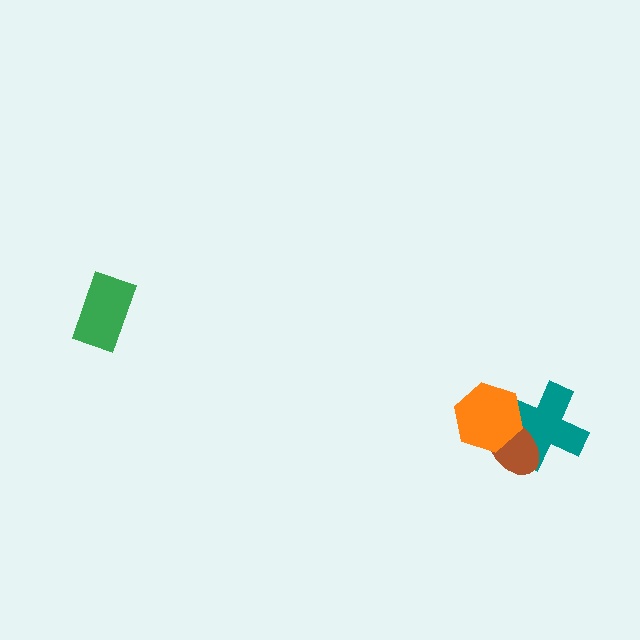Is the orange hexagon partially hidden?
No, no other shape covers it.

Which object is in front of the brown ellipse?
The orange hexagon is in front of the brown ellipse.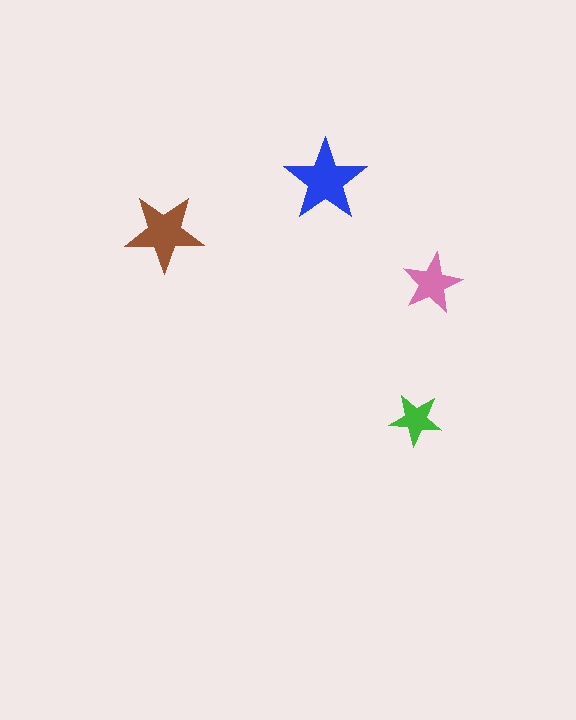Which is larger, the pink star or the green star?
The pink one.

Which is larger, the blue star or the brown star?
The blue one.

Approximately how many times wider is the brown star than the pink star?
About 1.5 times wider.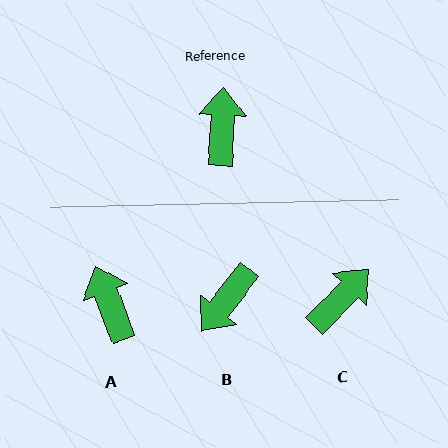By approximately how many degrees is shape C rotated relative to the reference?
Approximately 41 degrees clockwise.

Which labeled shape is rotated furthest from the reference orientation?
B, about 145 degrees away.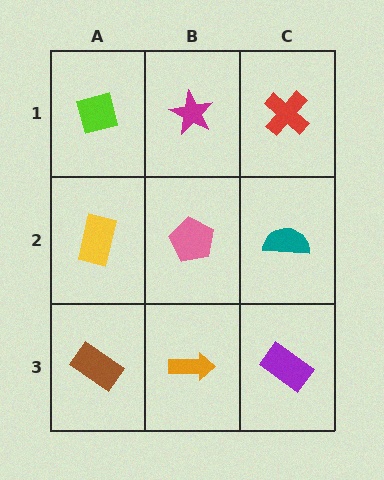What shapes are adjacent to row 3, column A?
A yellow rectangle (row 2, column A), an orange arrow (row 3, column B).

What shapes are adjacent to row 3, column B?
A pink pentagon (row 2, column B), a brown rectangle (row 3, column A), a purple rectangle (row 3, column C).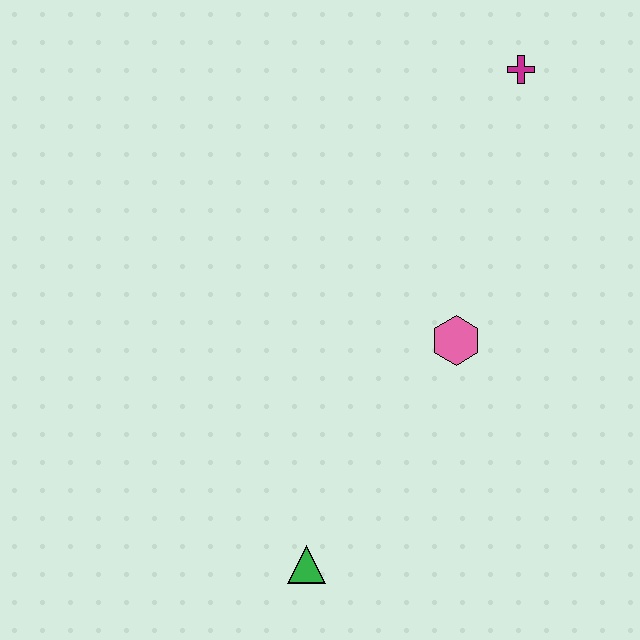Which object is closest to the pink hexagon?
The green triangle is closest to the pink hexagon.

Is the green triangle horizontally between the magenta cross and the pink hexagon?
No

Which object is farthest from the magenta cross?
The green triangle is farthest from the magenta cross.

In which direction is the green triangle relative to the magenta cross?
The green triangle is below the magenta cross.